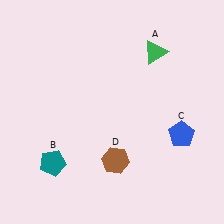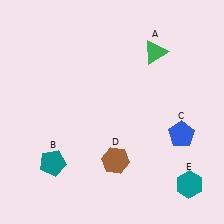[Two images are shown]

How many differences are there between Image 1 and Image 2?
There is 1 difference between the two images.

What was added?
A teal hexagon (E) was added in Image 2.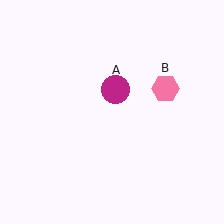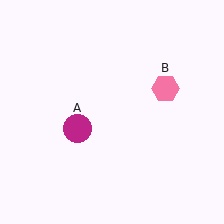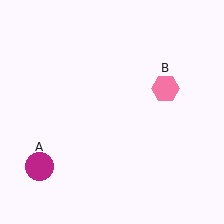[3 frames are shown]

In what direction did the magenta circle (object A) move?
The magenta circle (object A) moved down and to the left.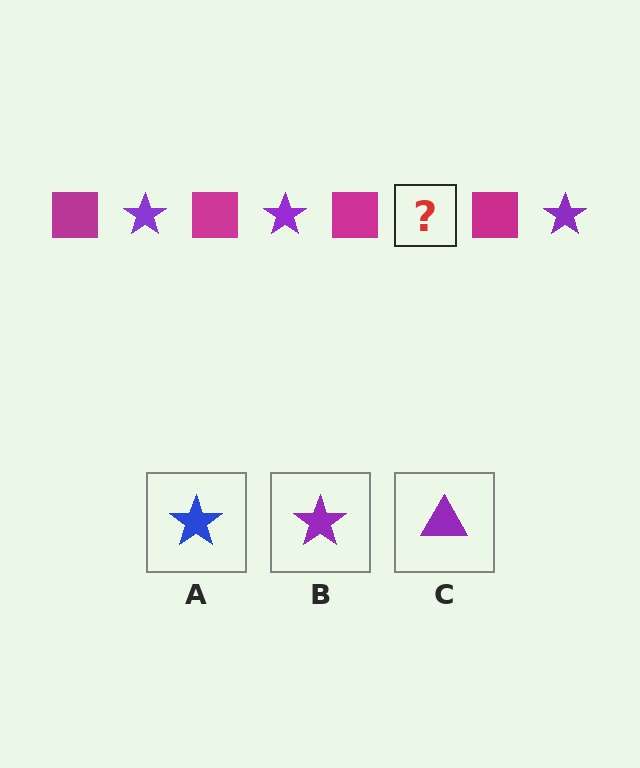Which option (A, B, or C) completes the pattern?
B.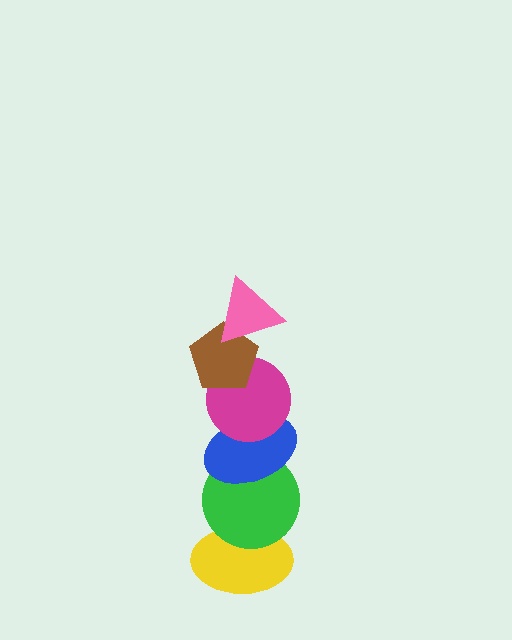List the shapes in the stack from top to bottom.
From top to bottom: the pink triangle, the brown pentagon, the magenta circle, the blue ellipse, the green circle, the yellow ellipse.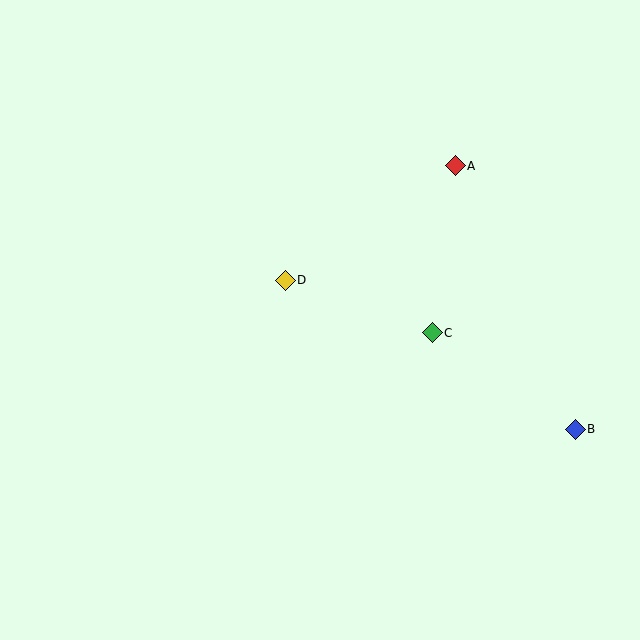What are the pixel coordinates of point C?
Point C is at (432, 333).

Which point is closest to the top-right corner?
Point A is closest to the top-right corner.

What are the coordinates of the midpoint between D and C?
The midpoint between D and C is at (359, 306).